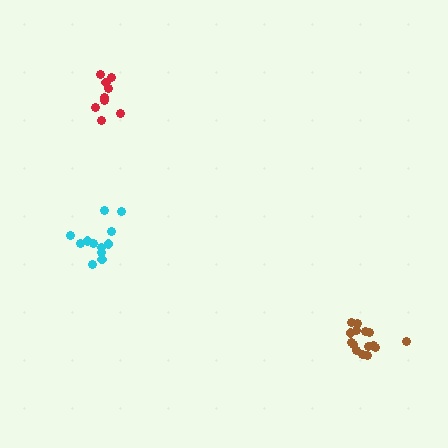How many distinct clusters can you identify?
There are 3 distinct clusters.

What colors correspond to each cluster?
The clusters are colored: red, brown, cyan.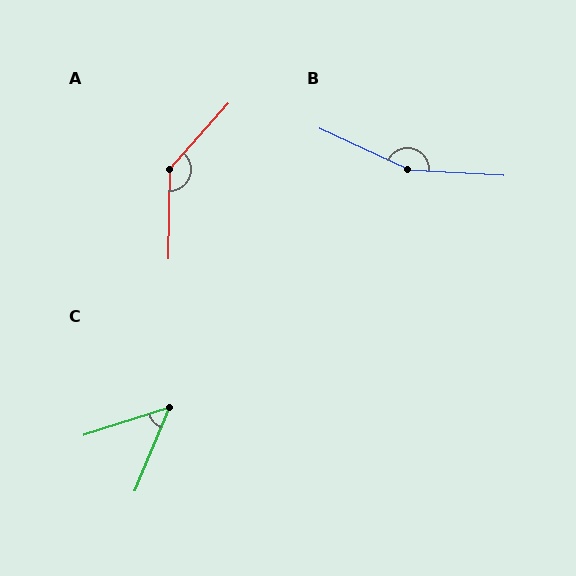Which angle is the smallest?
C, at approximately 49 degrees.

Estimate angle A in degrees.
Approximately 139 degrees.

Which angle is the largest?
B, at approximately 159 degrees.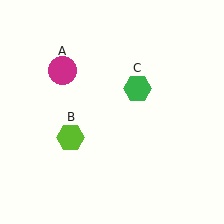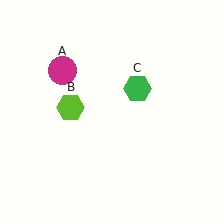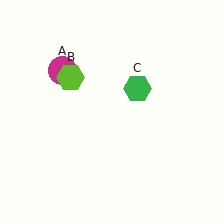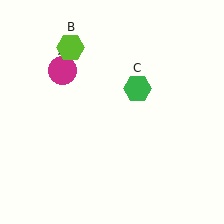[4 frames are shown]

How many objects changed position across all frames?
1 object changed position: lime hexagon (object B).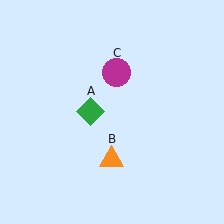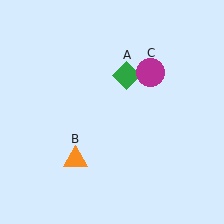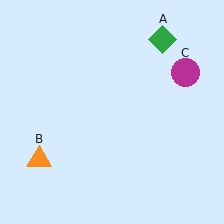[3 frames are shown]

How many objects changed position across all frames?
3 objects changed position: green diamond (object A), orange triangle (object B), magenta circle (object C).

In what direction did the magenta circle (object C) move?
The magenta circle (object C) moved right.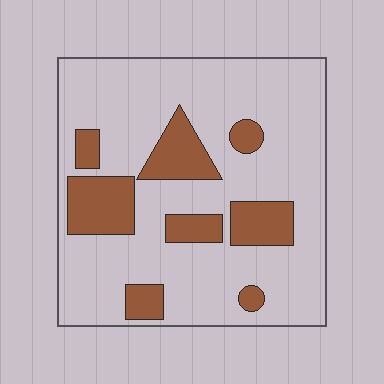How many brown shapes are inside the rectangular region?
8.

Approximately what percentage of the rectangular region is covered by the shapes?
Approximately 20%.